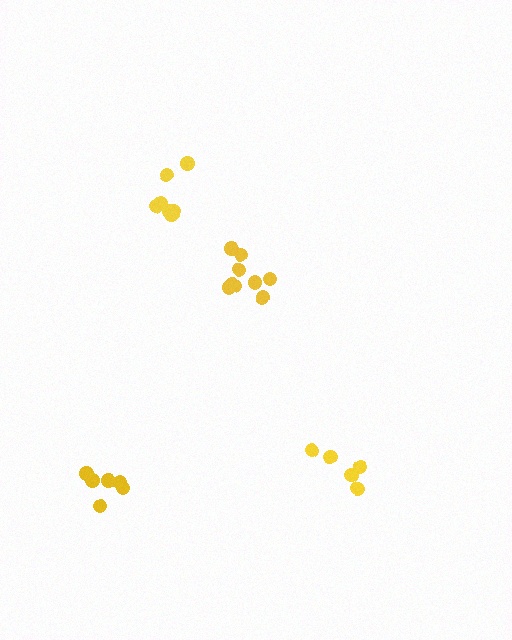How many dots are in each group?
Group 1: 6 dots, Group 2: 7 dots, Group 3: 5 dots, Group 4: 9 dots (27 total).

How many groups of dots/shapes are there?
There are 4 groups.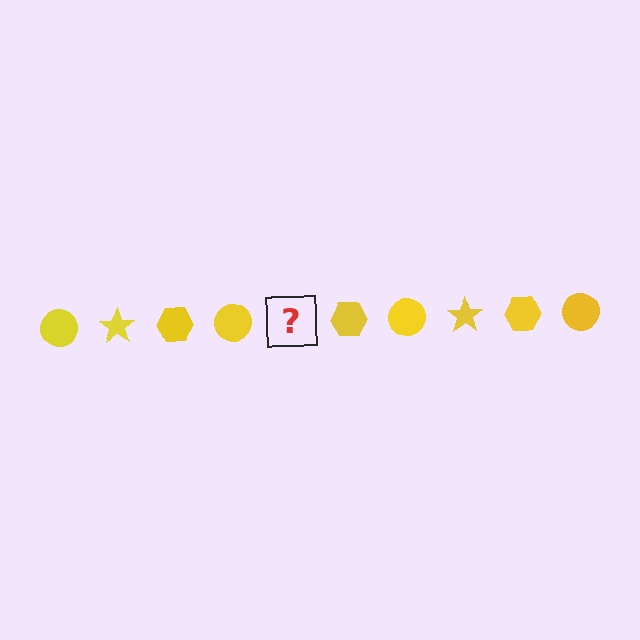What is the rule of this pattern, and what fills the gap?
The rule is that the pattern cycles through circle, star, hexagon shapes in yellow. The gap should be filled with a yellow star.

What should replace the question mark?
The question mark should be replaced with a yellow star.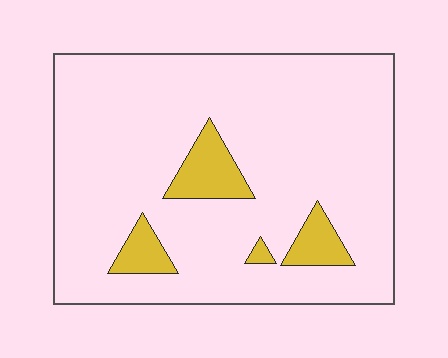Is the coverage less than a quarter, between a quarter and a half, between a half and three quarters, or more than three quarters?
Less than a quarter.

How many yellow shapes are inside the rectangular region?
4.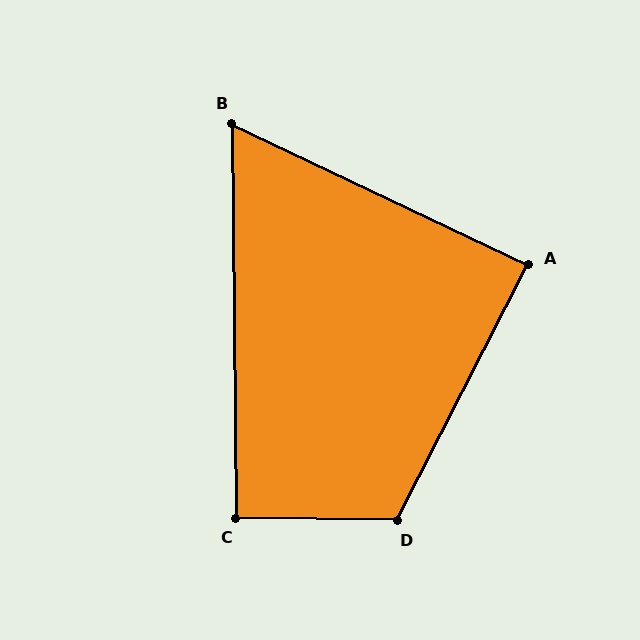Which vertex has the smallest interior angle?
B, at approximately 64 degrees.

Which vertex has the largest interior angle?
D, at approximately 116 degrees.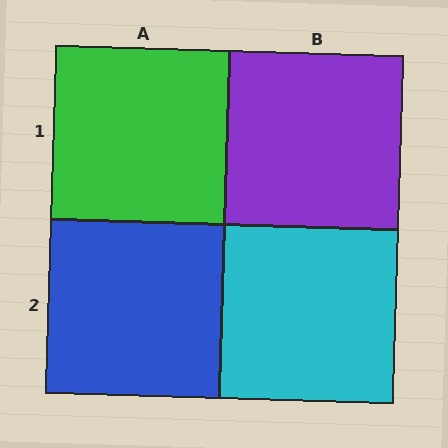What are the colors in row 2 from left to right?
Blue, cyan.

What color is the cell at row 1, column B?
Purple.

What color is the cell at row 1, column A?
Green.